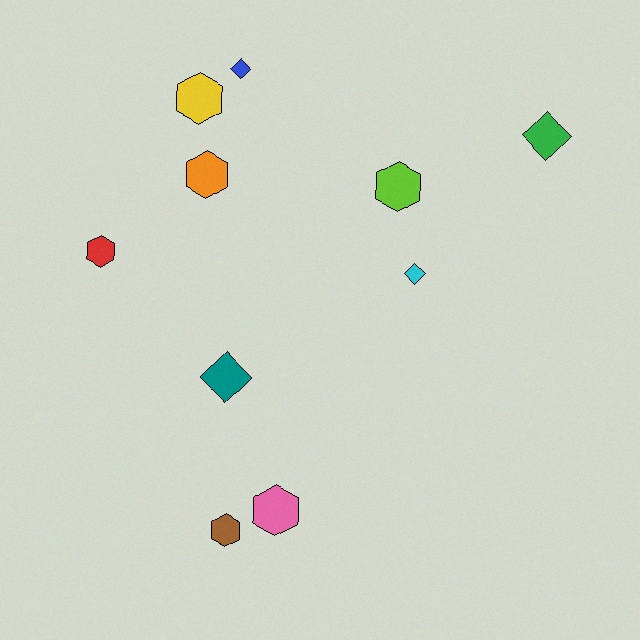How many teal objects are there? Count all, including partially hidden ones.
There is 1 teal object.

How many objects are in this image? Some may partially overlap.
There are 10 objects.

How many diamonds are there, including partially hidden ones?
There are 4 diamonds.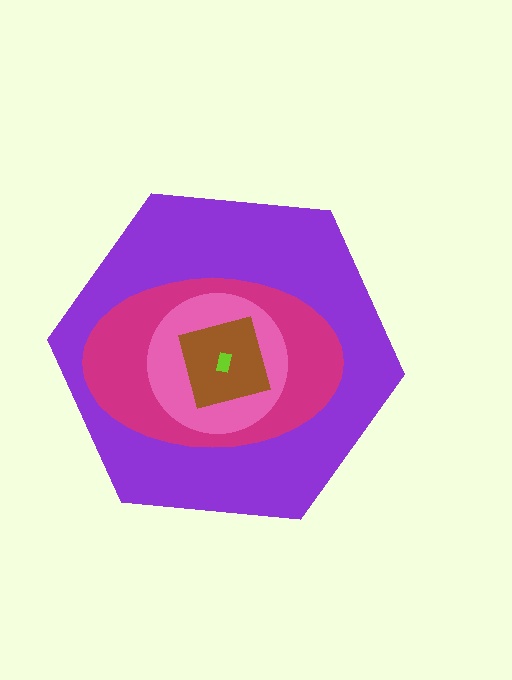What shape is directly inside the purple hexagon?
The magenta ellipse.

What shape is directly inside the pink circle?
The brown square.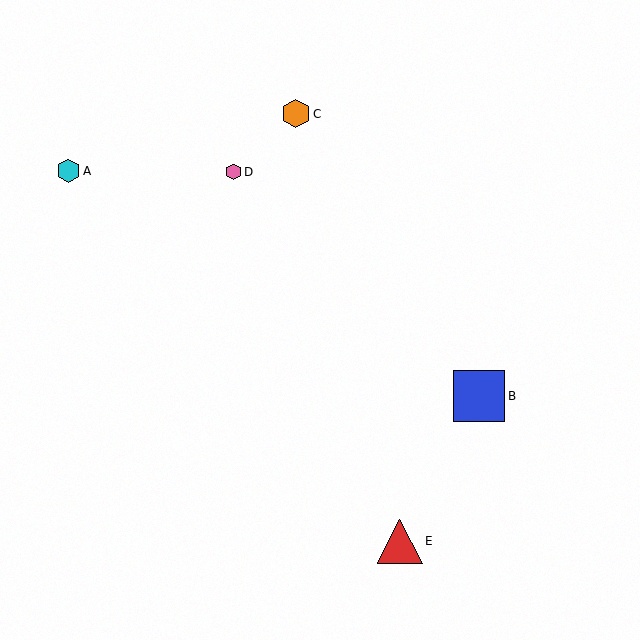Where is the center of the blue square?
The center of the blue square is at (479, 396).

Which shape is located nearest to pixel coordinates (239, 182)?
The pink hexagon (labeled D) at (234, 172) is nearest to that location.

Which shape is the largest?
The blue square (labeled B) is the largest.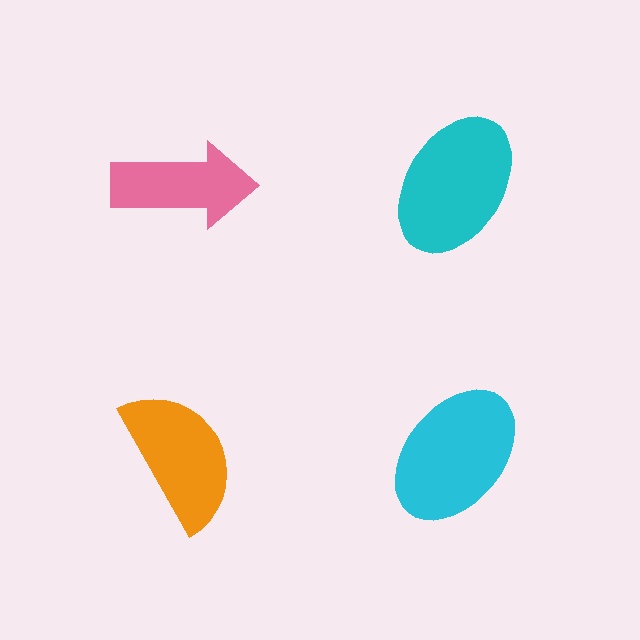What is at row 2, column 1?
An orange semicircle.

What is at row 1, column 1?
A pink arrow.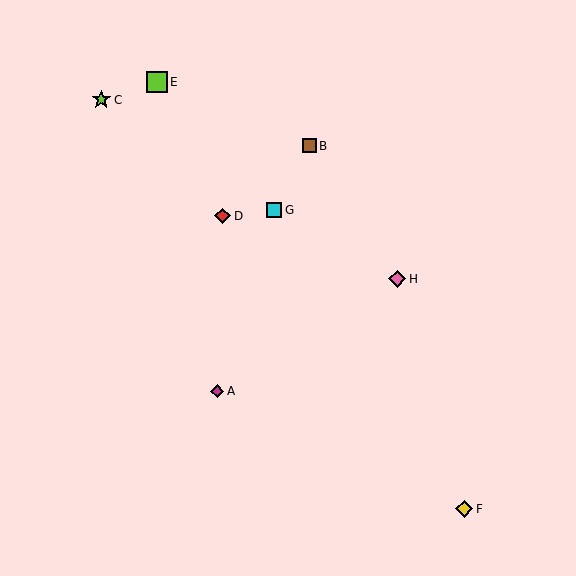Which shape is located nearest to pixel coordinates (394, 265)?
The pink diamond (labeled H) at (397, 279) is nearest to that location.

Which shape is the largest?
The lime square (labeled E) is the largest.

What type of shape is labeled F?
Shape F is a yellow diamond.